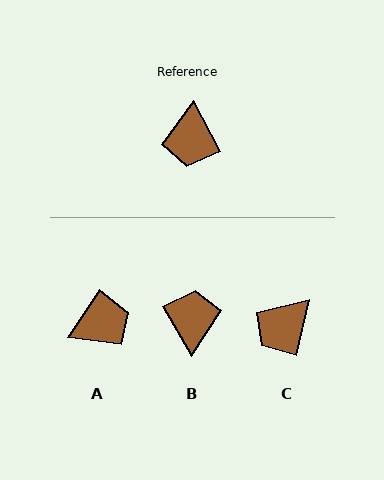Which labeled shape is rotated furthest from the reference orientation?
B, about 177 degrees away.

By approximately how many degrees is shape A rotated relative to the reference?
Approximately 118 degrees counter-clockwise.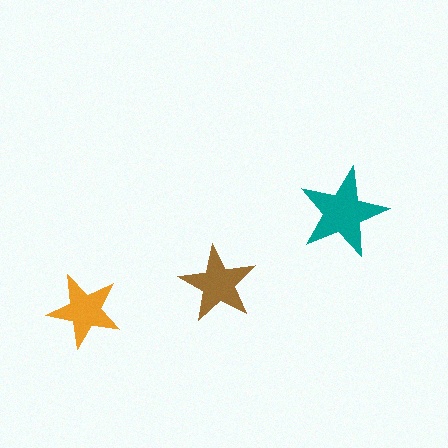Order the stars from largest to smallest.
the teal one, the brown one, the orange one.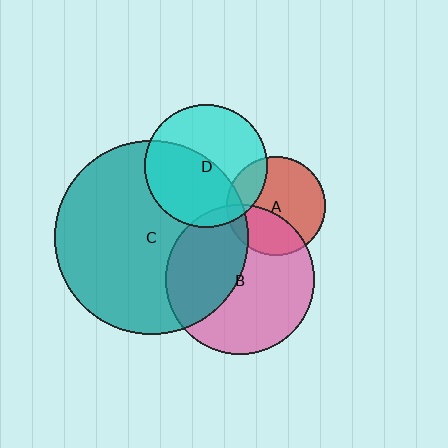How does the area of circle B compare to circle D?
Approximately 1.5 times.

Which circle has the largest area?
Circle C (teal).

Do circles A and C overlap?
Yes.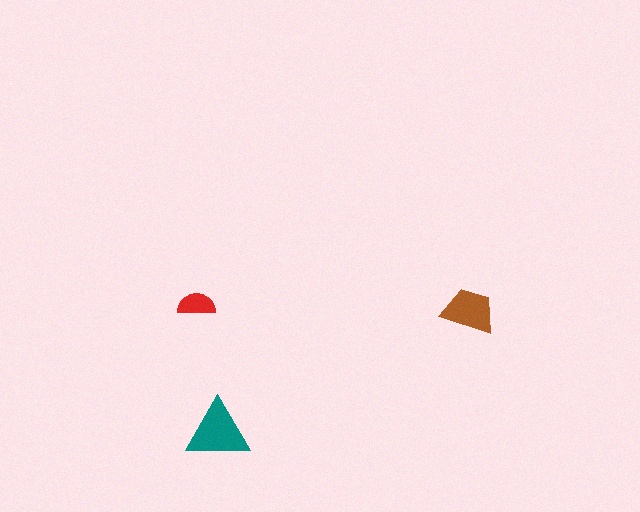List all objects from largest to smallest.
The teal triangle, the brown trapezoid, the red semicircle.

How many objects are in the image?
There are 3 objects in the image.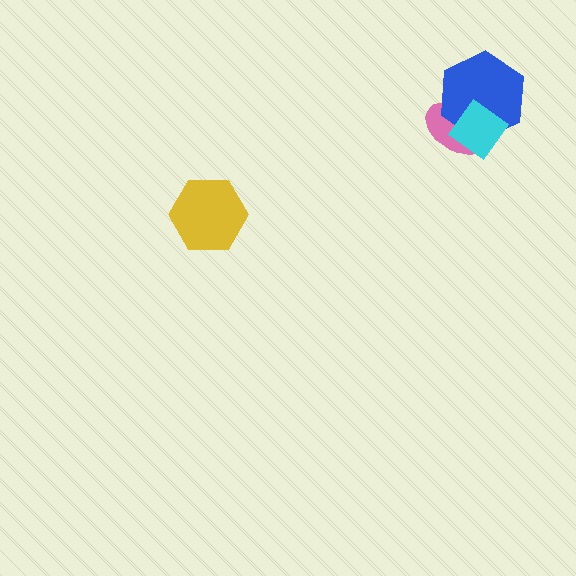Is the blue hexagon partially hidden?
Yes, it is partially covered by another shape.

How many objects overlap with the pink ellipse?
2 objects overlap with the pink ellipse.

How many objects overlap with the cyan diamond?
2 objects overlap with the cyan diamond.